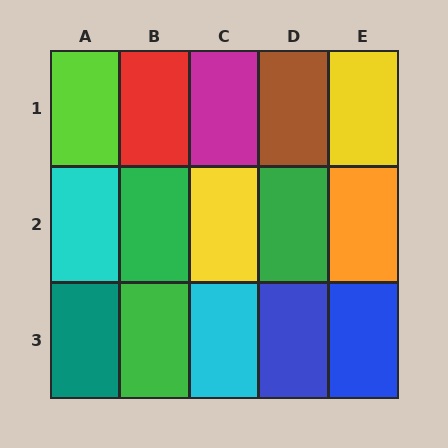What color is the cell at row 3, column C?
Cyan.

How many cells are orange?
1 cell is orange.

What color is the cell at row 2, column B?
Green.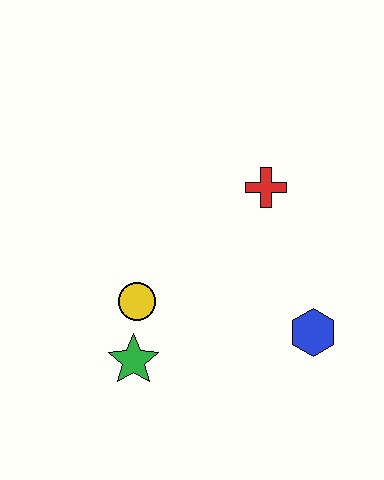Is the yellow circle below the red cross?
Yes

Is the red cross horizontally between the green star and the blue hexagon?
Yes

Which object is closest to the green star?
The yellow circle is closest to the green star.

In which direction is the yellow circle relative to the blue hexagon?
The yellow circle is to the left of the blue hexagon.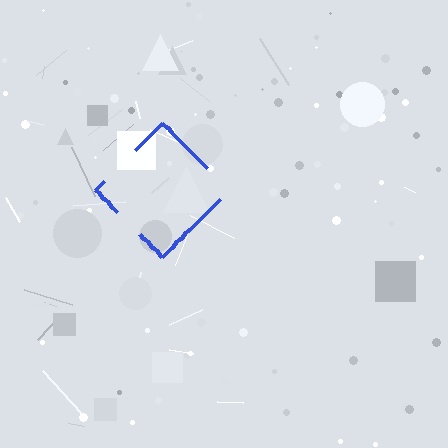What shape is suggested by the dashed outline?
The dashed outline suggests a diamond.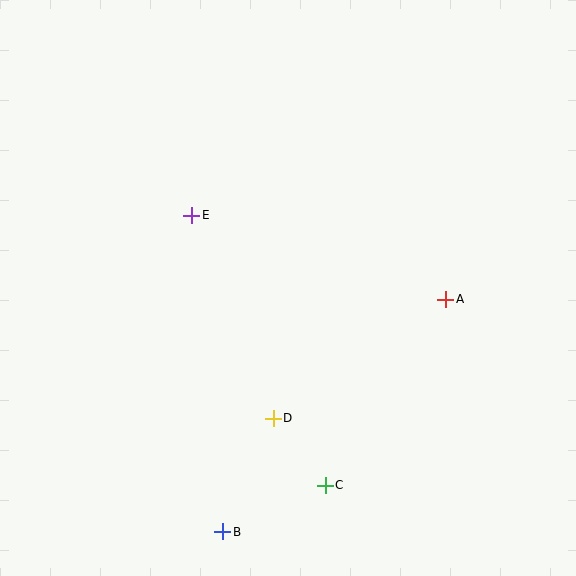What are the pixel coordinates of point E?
Point E is at (192, 215).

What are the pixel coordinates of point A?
Point A is at (446, 299).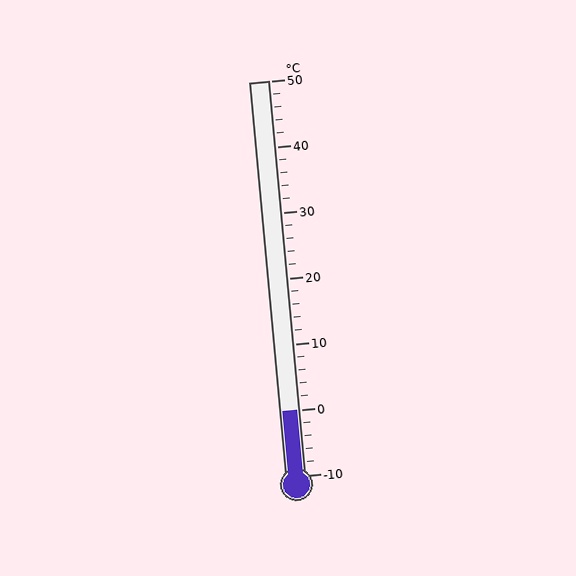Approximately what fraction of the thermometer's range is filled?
The thermometer is filled to approximately 15% of its range.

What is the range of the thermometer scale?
The thermometer scale ranges from -10°C to 50°C.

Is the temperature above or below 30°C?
The temperature is below 30°C.